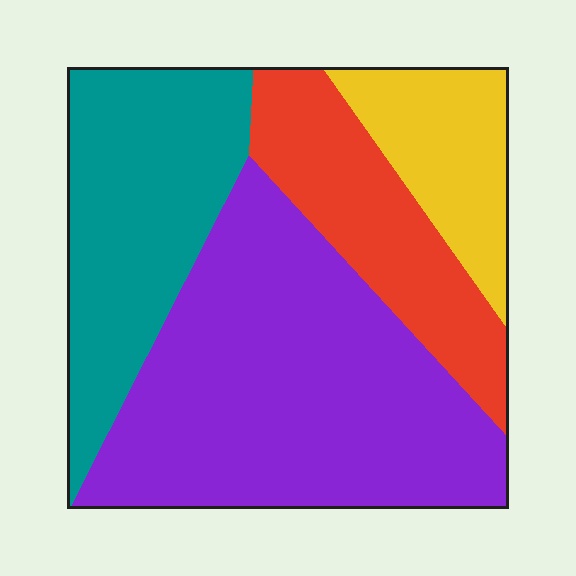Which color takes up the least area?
Yellow, at roughly 15%.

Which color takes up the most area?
Purple, at roughly 45%.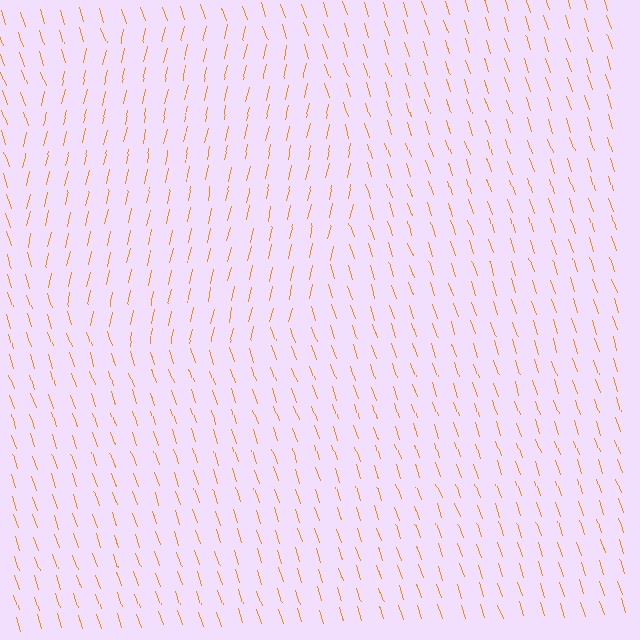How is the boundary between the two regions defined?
The boundary is defined purely by a change in line orientation (approximately 31 degrees difference). All lines are the same color and thickness.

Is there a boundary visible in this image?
Yes, there is a texture boundary formed by a change in line orientation.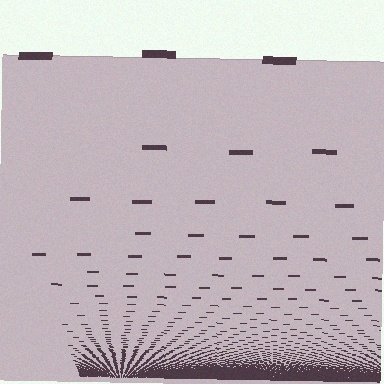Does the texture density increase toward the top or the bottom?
Density increases toward the bottom.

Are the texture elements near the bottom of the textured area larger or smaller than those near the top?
Smaller. The gradient is inverted — elements near the bottom are smaller and denser.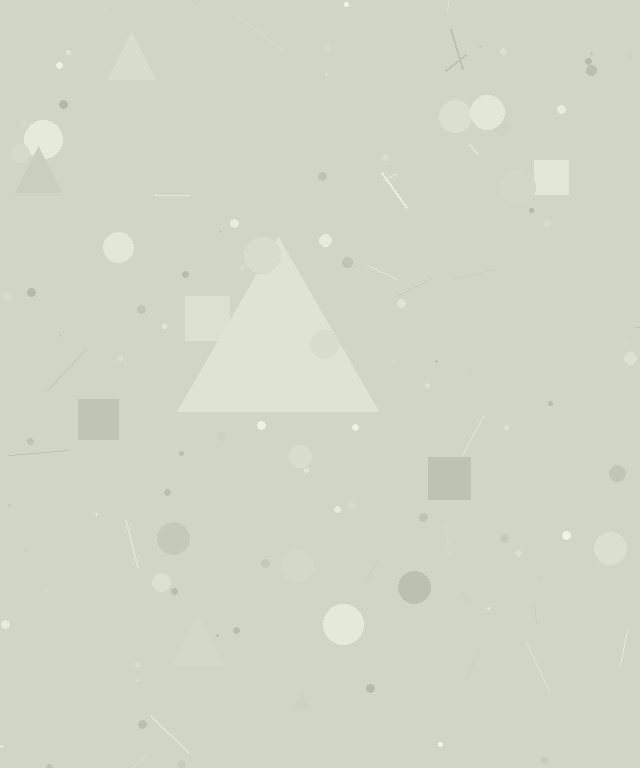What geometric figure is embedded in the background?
A triangle is embedded in the background.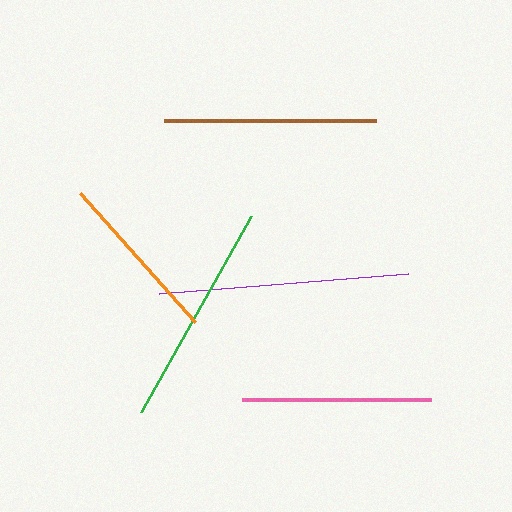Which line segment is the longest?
The purple line is the longest at approximately 250 pixels.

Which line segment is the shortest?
The orange line is the shortest at approximately 173 pixels.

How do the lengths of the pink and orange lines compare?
The pink and orange lines are approximately the same length.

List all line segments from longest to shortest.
From longest to shortest: purple, green, brown, pink, orange.